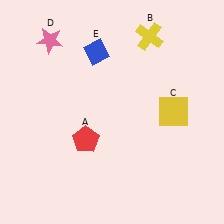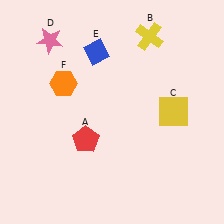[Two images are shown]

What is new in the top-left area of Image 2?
An orange hexagon (F) was added in the top-left area of Image 2.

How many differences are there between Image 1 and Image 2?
There is 1 difference between the two images.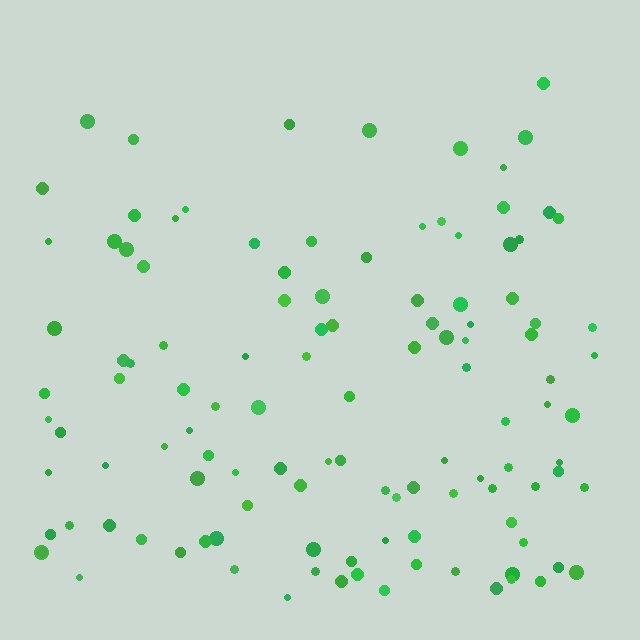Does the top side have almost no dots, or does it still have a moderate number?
Still a moderate number, just noticeably fewer than the bottom.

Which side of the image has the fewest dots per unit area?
The top.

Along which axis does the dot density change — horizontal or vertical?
Vertical.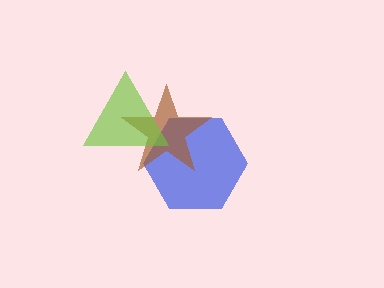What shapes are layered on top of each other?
The layered shapes are: a blue hexagon, a brown star, a lime triangle.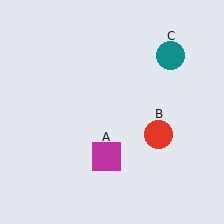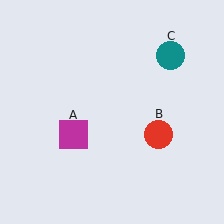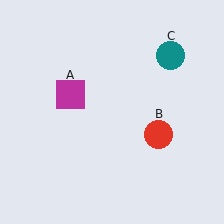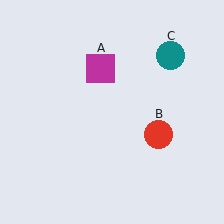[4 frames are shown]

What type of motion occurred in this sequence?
The magenta square (object A) rotated clockwise around the center of the scene.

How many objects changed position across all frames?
1 object changed position: magenta square (object A).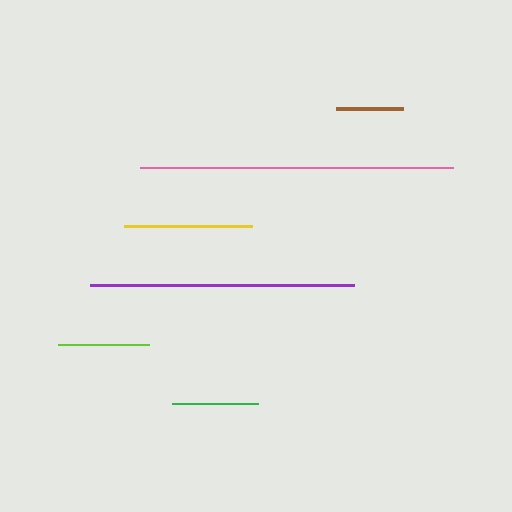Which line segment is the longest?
The pink line is the longest at approximately 313 pixels.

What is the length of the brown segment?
The brown segment is approximately 67 pixels long.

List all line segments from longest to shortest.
From longest to shortest: pink, purple, yellow, lime, green, brown.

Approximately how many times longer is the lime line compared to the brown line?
The lime line is approximately 1.3 times the length of the brown line.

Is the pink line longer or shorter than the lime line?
The pink line is longer than the lime line.